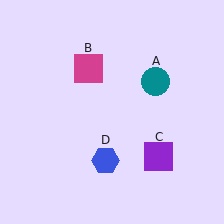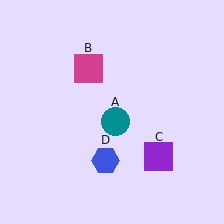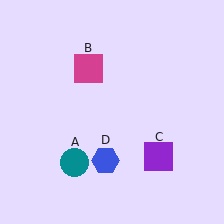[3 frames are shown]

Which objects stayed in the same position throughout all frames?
Magenta square (object B) and purple square (object C) and blue hexagon (object D) remained stationary.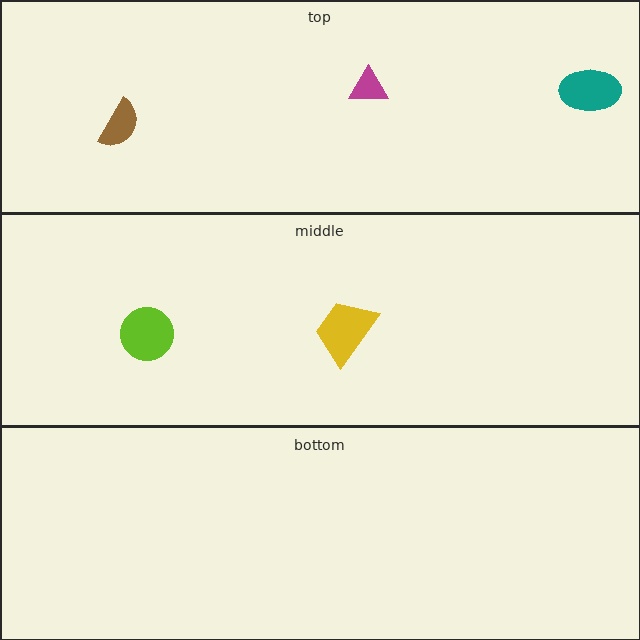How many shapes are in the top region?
3.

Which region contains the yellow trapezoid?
The middle region.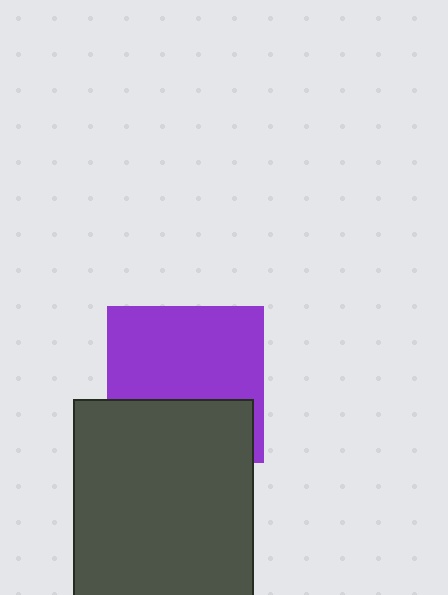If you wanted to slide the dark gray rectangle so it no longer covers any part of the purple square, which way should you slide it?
Slide it down — that is the most direct way to separate the two shapes.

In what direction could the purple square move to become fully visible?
The purple square could move up. That would shift it out from behind the dark gray rectangle entirely.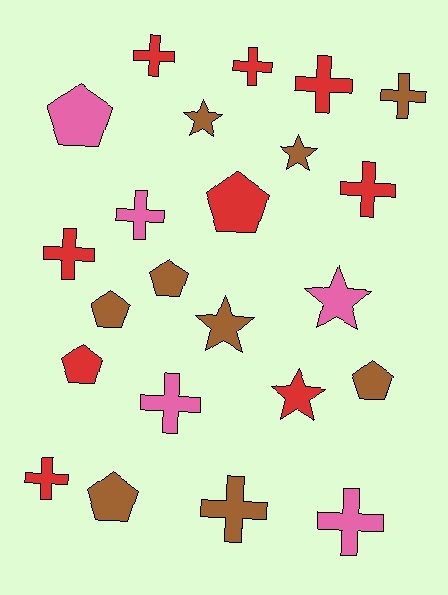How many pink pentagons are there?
There is 1 pink pentagon.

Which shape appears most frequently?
Cross, with 11 objects.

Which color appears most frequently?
Red, with 9 objects.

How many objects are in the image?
There are 23 objects.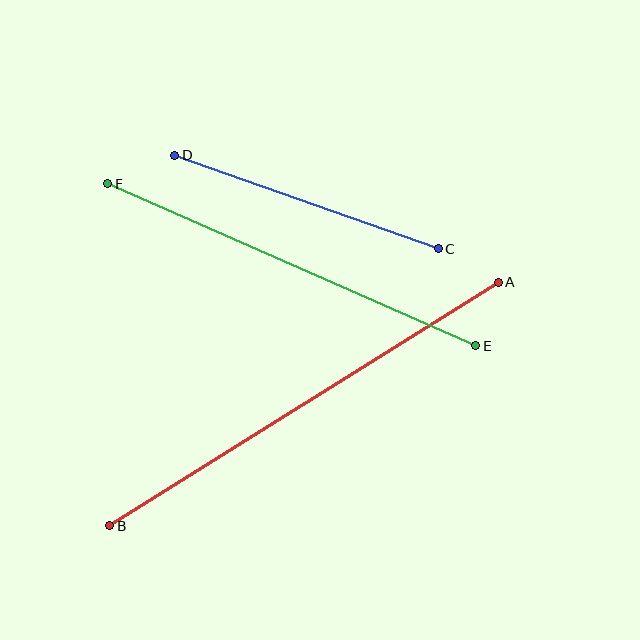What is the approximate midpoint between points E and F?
The midpoint is at approximately (292, 265) pixels.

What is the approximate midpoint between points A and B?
The midpoint is at approximately (304, 404) pixels.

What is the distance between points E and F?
The distance is approximately 402 pixels.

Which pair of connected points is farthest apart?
Points A and B are farthest apart.